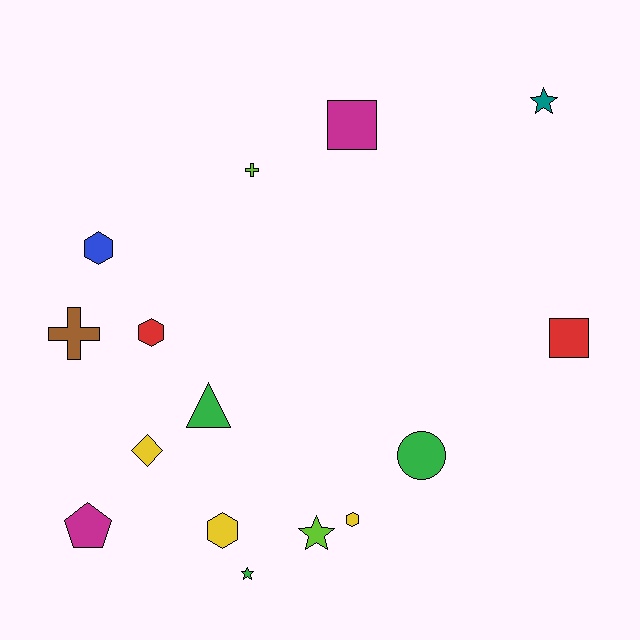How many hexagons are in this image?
There are 4 hexagons.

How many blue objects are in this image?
There is 1 blue object.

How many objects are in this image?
There are 15 objects.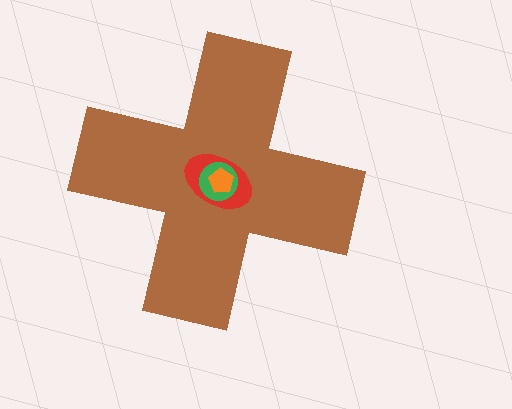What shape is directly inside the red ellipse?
The green circle.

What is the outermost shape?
The brown cross.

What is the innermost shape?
The orange pentagon.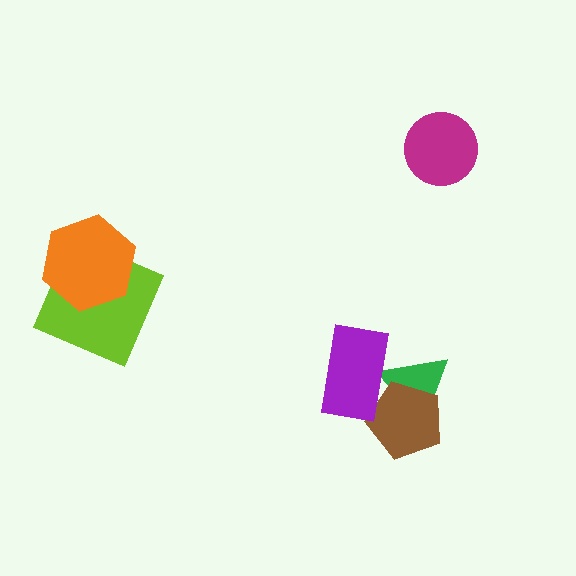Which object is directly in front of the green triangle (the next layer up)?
The brown pentagon is directly in front of the green triangle.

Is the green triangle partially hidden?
Yes, it is partially covered by another shape.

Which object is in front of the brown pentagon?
The purple rectangle is in front of the brown pentagon.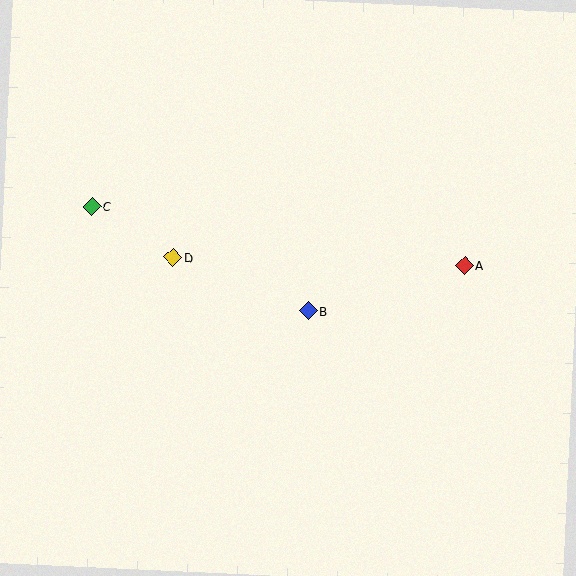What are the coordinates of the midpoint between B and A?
The midpoint between B and A is at (386, 288).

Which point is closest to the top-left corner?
Point C is closest to the top-left corner.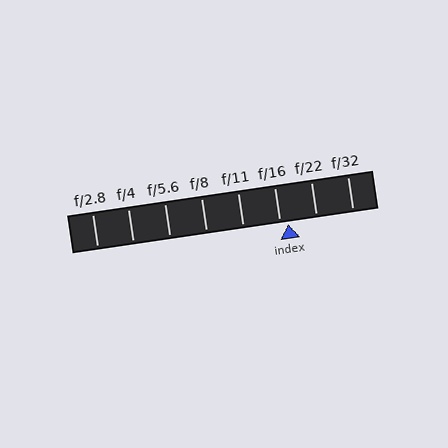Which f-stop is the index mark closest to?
The index mark is closest to f/16.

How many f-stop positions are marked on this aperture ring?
There are 8 f-stop positions marked.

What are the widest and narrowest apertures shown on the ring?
The widest aperture shown is f/2.8 and the narrowest is f/32.